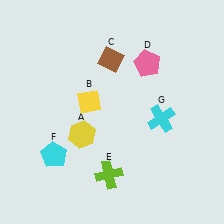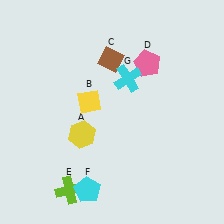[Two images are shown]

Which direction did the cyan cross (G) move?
The cyan cross (G) moved up.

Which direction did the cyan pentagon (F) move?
The cyan pentagon (F) moved down.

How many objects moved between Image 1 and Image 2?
3 objects moved between the two images.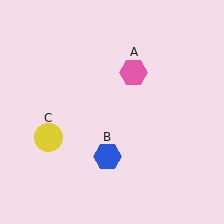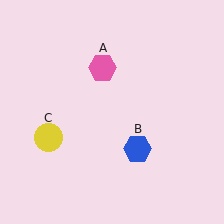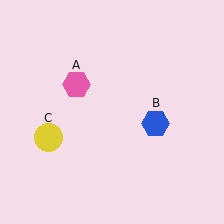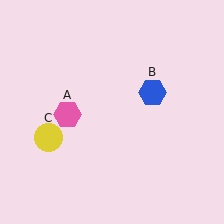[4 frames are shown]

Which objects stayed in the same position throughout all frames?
Yellow circle (object C) remained stationary.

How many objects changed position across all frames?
2 objects changed position: pink hexagon (object A), blue hexagon (object B).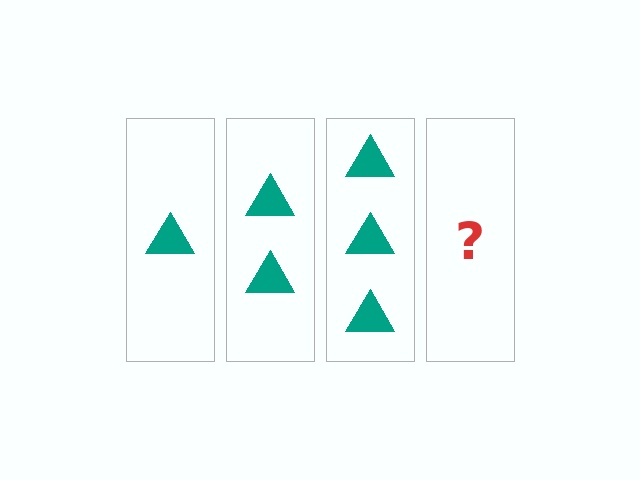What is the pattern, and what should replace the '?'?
The pattern is that each step adds one more triangle. The '?' should be 4 triangles.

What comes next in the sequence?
The next element should be 4 triangles.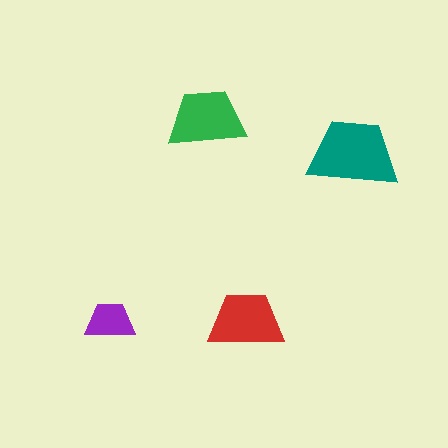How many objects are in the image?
There are 4 objects in the image.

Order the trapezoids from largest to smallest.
the teal one, the green one, the red one, the purple one.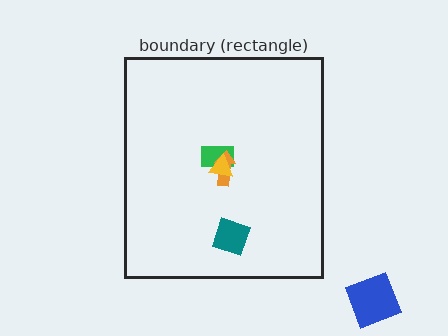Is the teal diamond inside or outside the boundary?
Inside.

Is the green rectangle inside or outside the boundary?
Inside.